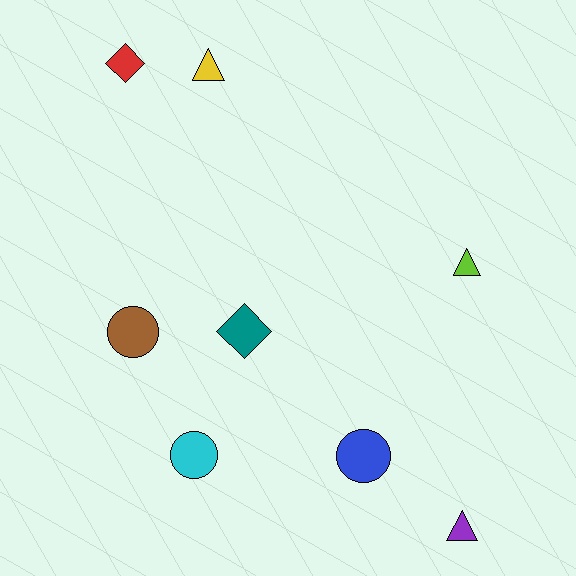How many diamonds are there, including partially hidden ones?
There are 2 diamonds.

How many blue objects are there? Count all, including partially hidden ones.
There is 1 blue object.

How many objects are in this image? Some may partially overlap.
There are 8 objects.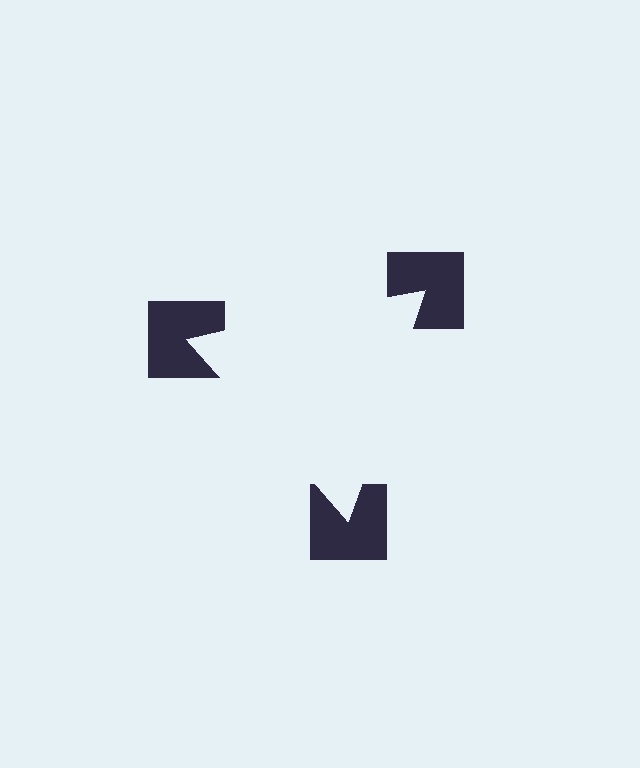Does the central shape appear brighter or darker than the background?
It typically appears slightly brighter than the background, even though no actual brightness change is drawn.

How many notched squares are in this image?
There are 3 — one at each vertex of the illusory triangle.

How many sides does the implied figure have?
3 sides.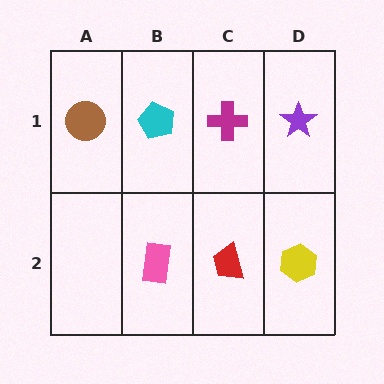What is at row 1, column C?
A magenta cross.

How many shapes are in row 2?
3 shapes.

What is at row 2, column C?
A red trapezoid.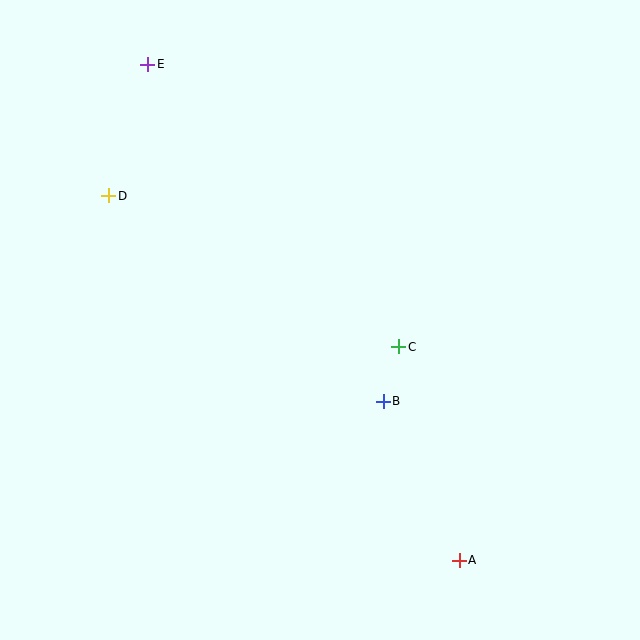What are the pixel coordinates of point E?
Point E is at (148, 64).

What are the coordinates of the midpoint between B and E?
The midpoint between B and E is at (265, 233).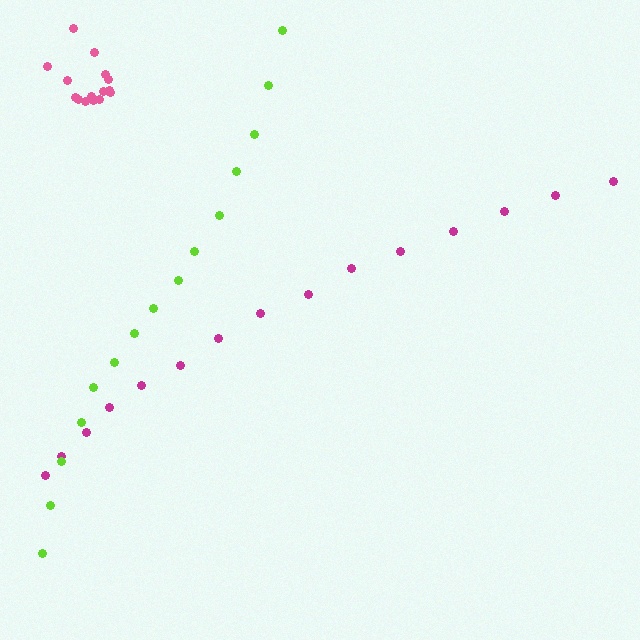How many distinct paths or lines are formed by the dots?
There are 3 distinct paths.